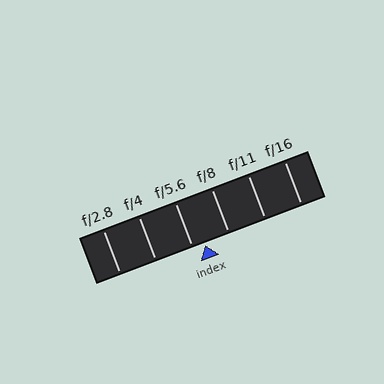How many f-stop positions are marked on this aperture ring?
There are 6 f-stop positions marked.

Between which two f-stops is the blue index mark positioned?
The index mark is between f/5.6 and f/8.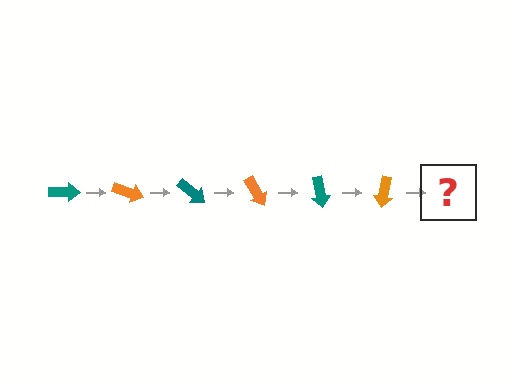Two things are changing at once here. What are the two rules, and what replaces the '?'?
The two rules are that it rotates 20 degrees each step and the color cycles through teal and orange. The '?' should be a teal arrow, rotated 120 degrees from the start.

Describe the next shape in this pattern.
It should be a teal arrow, rotated 120 degrees from the start.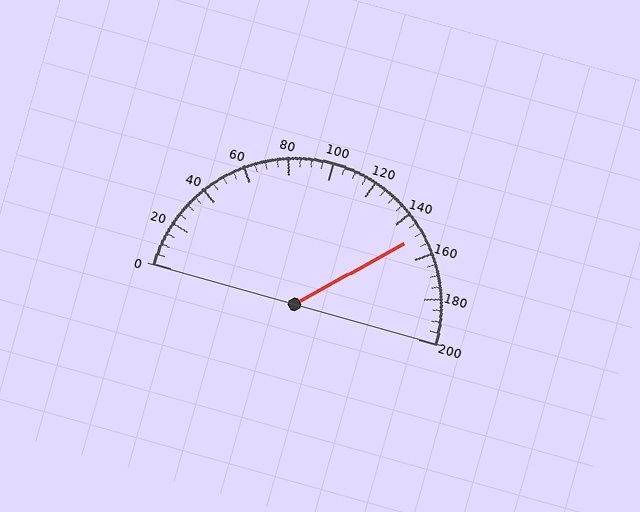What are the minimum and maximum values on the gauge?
The gauge ranges from 0 to 200.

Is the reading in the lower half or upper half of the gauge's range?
The reading is in the upper half of the range (0 to 200).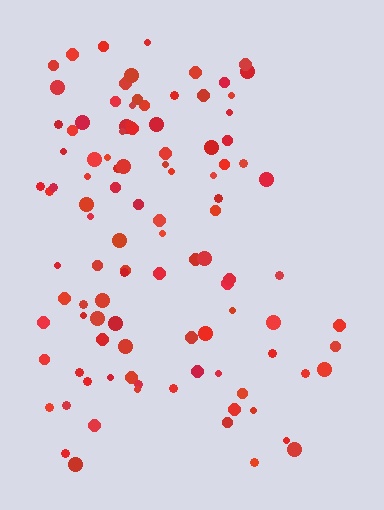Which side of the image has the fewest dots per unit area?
The right.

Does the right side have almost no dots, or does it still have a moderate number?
Still a moderate number, just noticeably fewer than the left.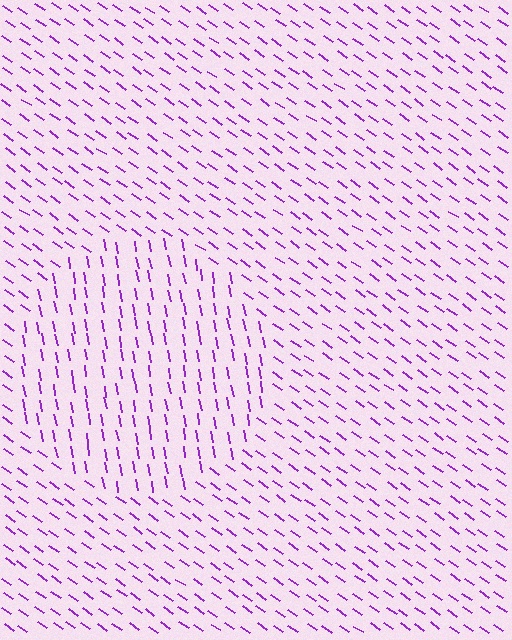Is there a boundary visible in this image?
Yes, there is a texture boundary formed by a change in line orientation.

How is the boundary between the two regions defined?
The boundary is defined purely by a change in line orientation (approximately 45 degrees difference). All lines are the same color and thickness.